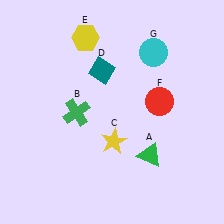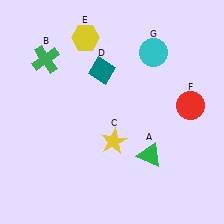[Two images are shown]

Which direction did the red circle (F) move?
The red circle (F) moved right.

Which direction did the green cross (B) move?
The green cross (B) moved up.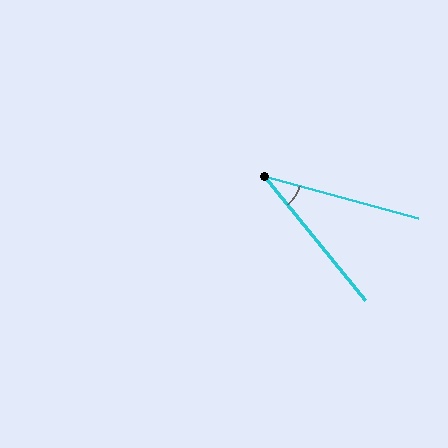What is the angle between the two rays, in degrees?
Approximately 35 degrees.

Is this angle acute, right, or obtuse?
It is acute.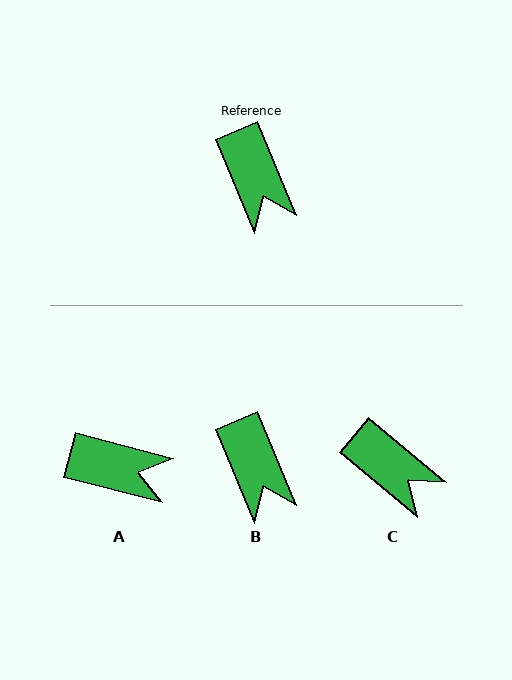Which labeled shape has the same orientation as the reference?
B.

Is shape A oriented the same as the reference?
No, it is off by about 53 degrees.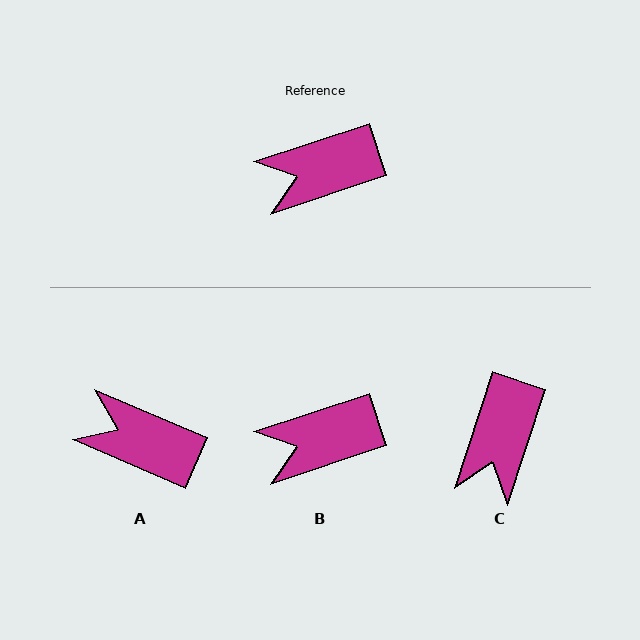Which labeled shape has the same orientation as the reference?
B.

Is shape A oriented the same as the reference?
No, it is off by about 42 degrees.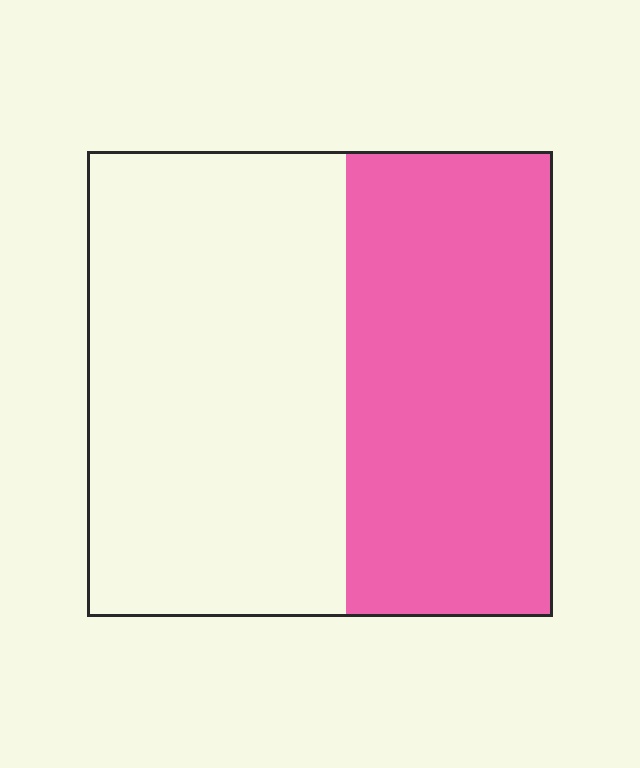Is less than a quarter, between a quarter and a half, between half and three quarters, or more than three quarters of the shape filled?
Between a quarter and a half.